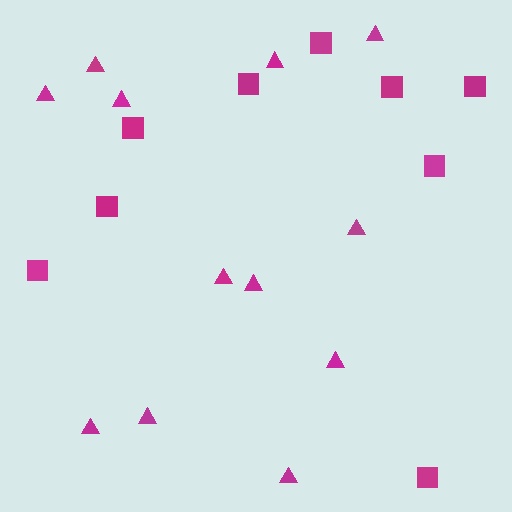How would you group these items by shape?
There are 2 groups: one group of triangles (12) and one group of squares (9).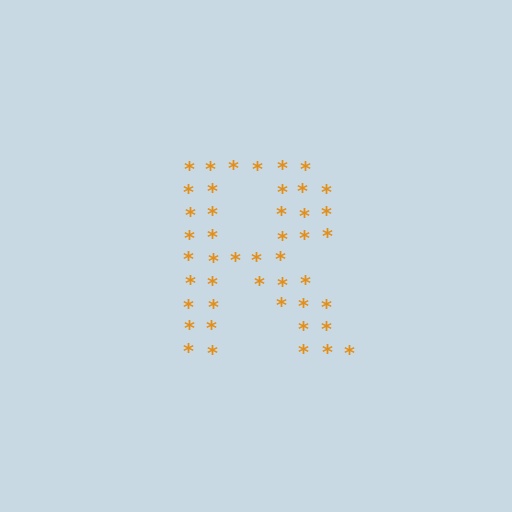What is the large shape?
The large shape is the letter R.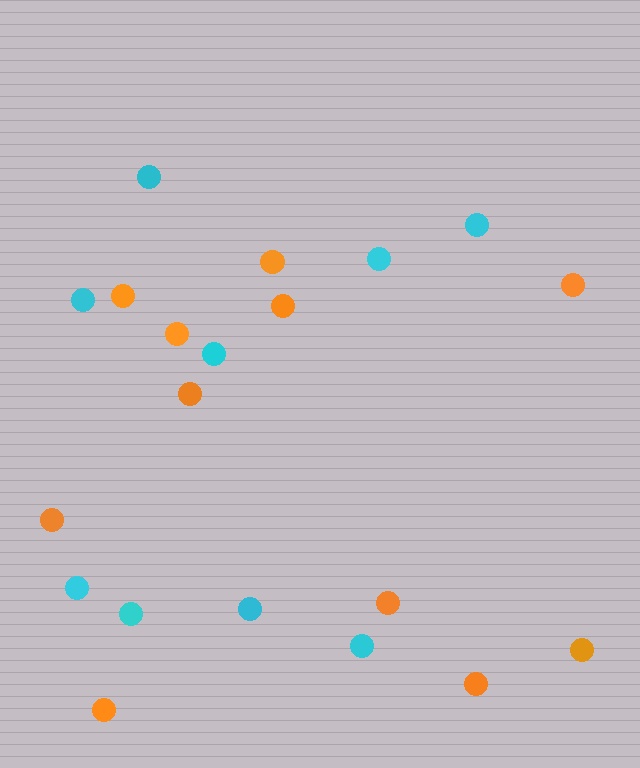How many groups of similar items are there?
There are 2 groups: one group of cyan circles (9) and one group of orange circles (11).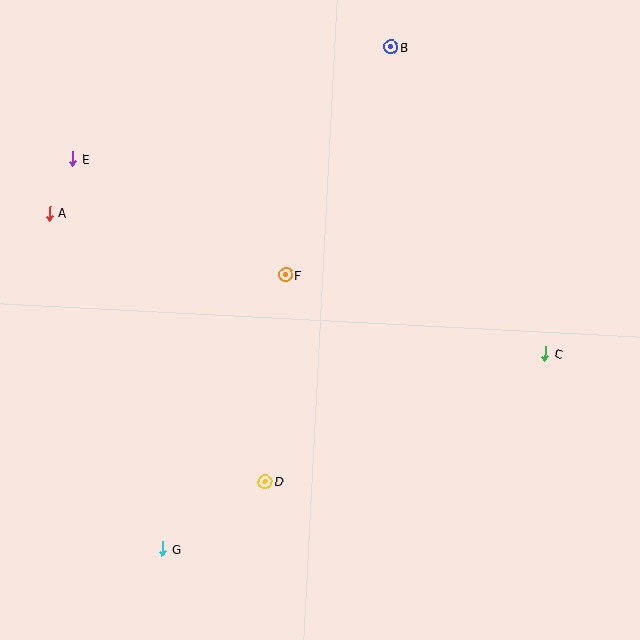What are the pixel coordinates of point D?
Point D is at (265, 482).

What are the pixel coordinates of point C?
Point C is at (545, 353).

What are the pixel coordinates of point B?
Point B is at (391, 47).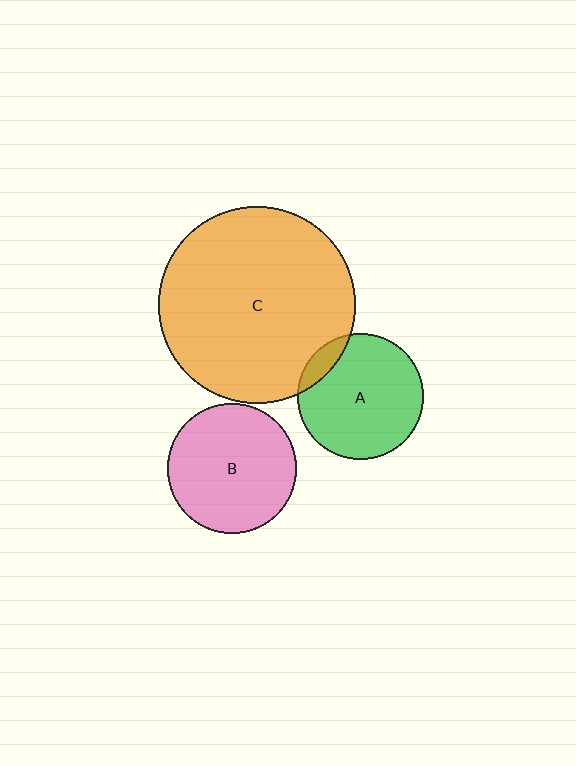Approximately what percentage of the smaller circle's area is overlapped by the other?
Approximately 10%.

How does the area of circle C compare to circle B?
Approximately 2.3 times.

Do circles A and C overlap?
Yes.